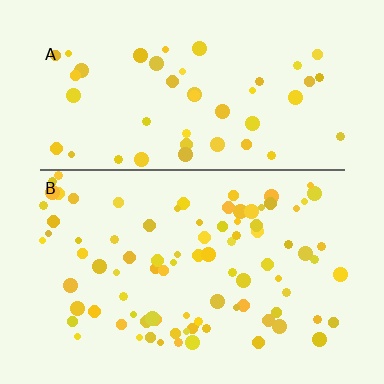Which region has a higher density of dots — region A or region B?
B (the bottom).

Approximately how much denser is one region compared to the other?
Approximately 1.9× — region B over region A.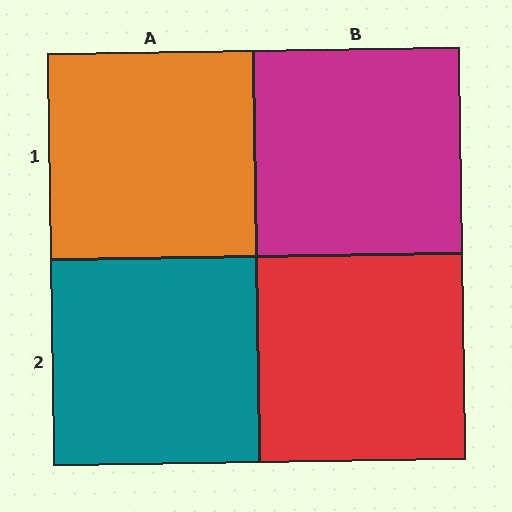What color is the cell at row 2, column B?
Red.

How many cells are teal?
1 cell is teal.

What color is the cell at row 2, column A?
Teal.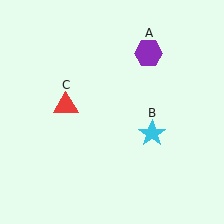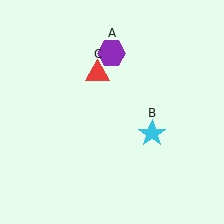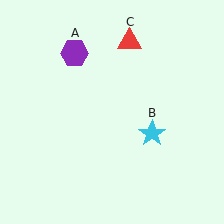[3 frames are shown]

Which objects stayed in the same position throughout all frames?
Cyan star (object B) remained stationary.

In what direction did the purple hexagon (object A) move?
The purple hexagon (object A) moved left.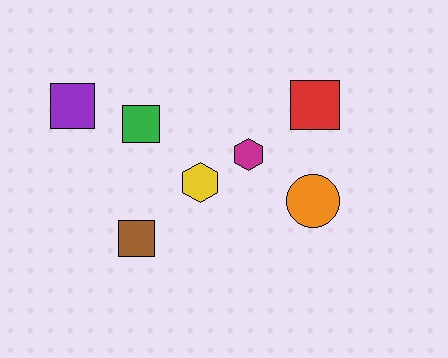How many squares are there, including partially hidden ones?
There are 4 squares.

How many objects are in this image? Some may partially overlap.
There are 7 objects.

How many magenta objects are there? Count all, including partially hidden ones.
There is 1 magenta object.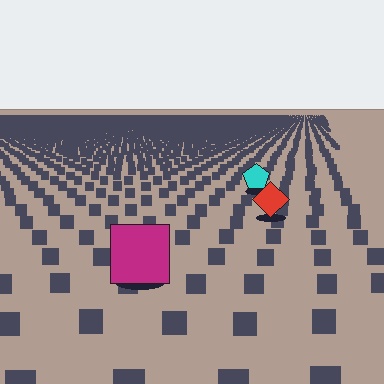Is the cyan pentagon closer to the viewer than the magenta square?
No. The magenta square is closer — you can tell from the texture gradient: the ground texture is coarser near it.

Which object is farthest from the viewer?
The cyan pentagon is farthest from the viewer. It appears smaller and the ground texture around it is denser.